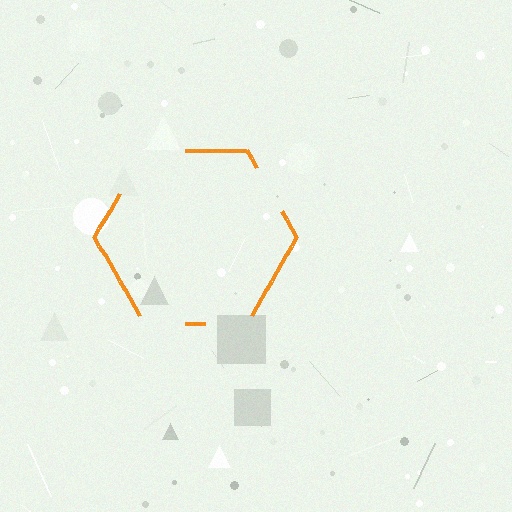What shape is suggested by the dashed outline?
The dashed outline suggests a hexagon.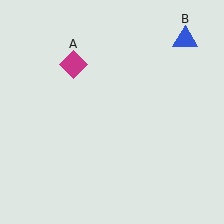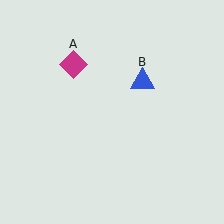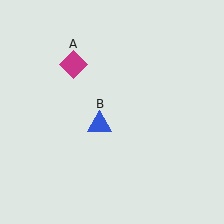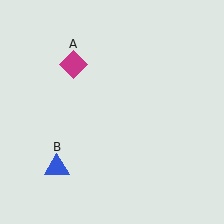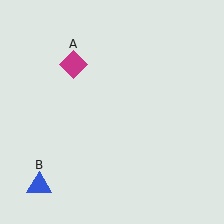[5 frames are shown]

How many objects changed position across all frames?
1 object changed position: blue triangle (object B).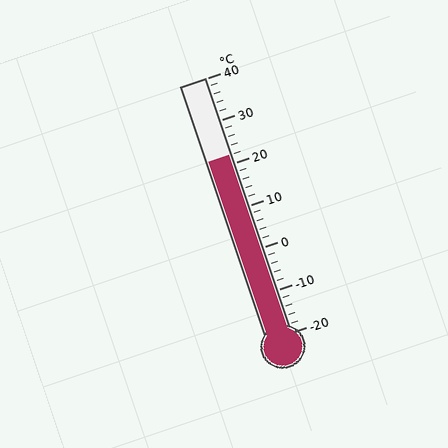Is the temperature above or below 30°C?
The temperature is below 30°C.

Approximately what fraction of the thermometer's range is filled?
The thermometer is filled to approximately 70% of its range.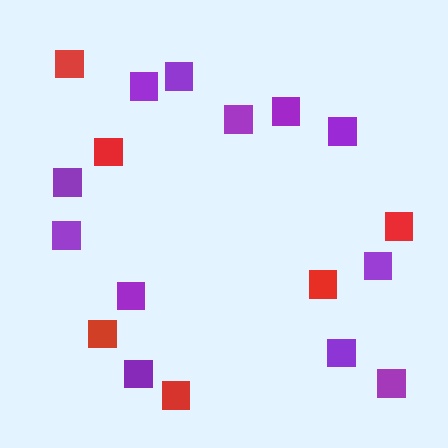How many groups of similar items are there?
There are 2 groups: one group of red squares (6) and one group of purple squares (12).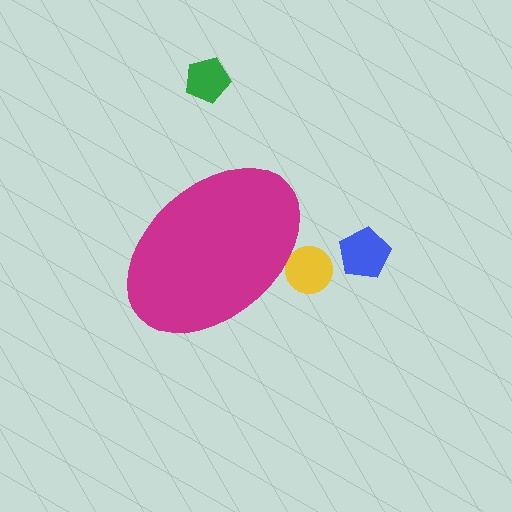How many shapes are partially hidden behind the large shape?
1 shape is partially hidden.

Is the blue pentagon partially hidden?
No, the blue pentagon is fully visible.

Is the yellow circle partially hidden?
Yes, the yellow circle is partially hidden behind the magenta ellipse.